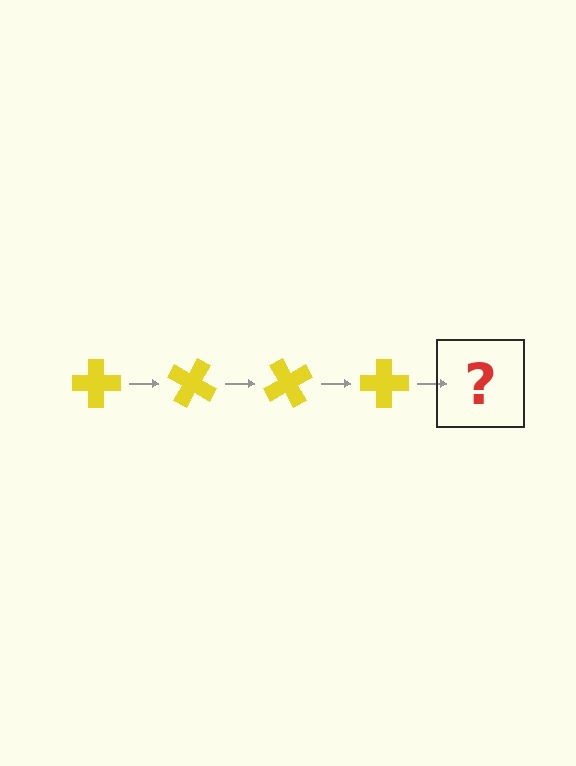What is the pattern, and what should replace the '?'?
The pattern is that the cross rotates 30 degrees each step. The '?' should be a yellow cross rotated 120 degrees.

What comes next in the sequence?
The next element should be a yellow cross rotated 120 degrees.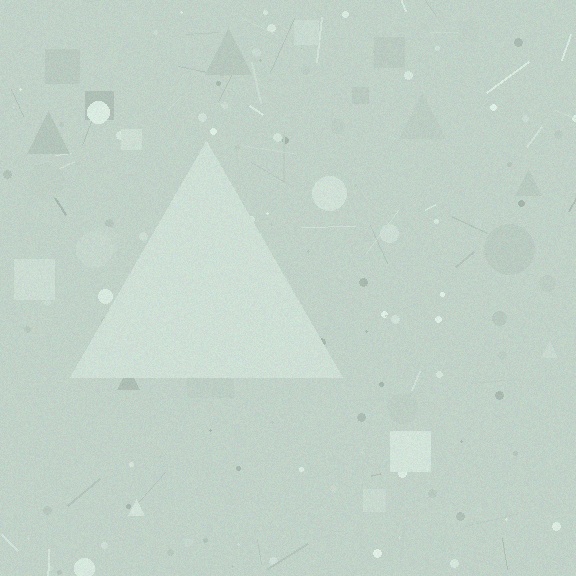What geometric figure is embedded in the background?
A triangle is embedded in the background.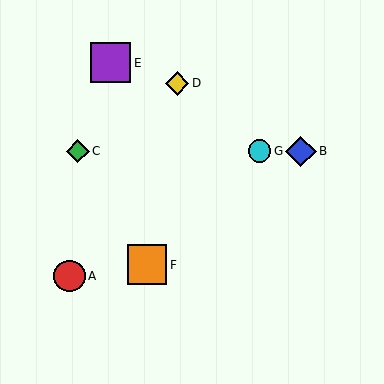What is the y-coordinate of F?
Object F is at y≈265.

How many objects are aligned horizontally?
3 objects (B, C, G) are aligned horizontally.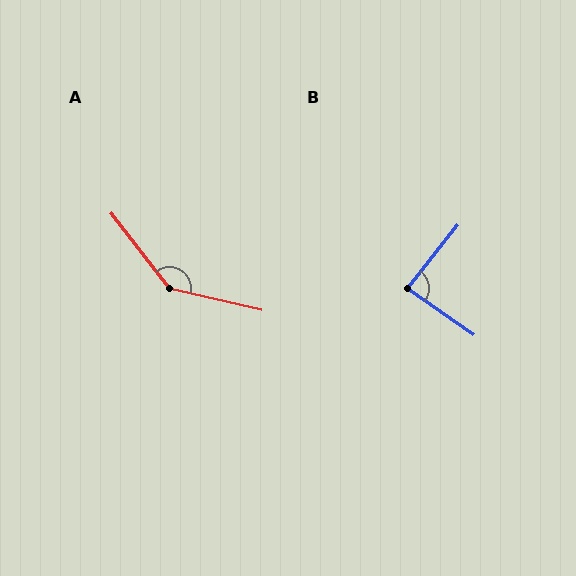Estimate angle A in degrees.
Approximately 141 degrees.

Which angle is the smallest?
B, at approximately 86 degrees.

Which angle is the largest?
A, at approximately 141 degrees.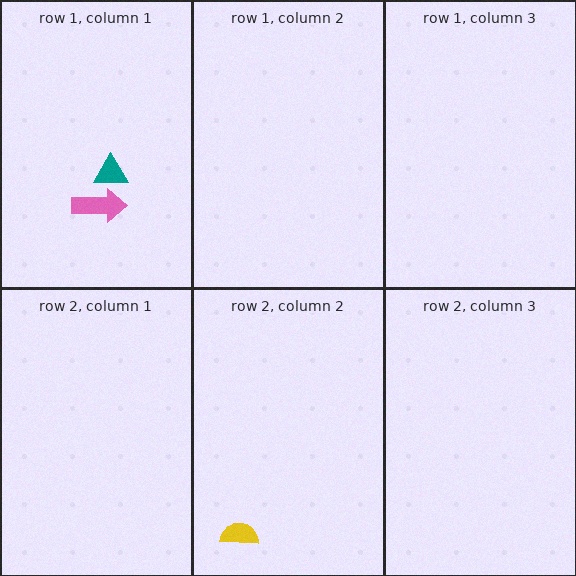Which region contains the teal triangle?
The row 1, column 1 region.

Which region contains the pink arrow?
The row 1, column 1 region.